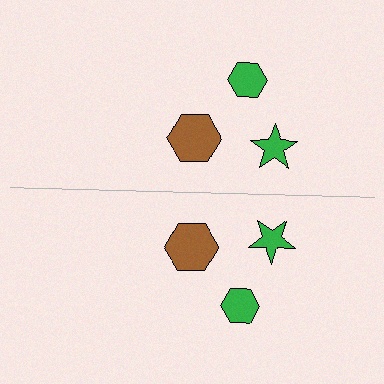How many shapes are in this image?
There are 6 shapes in this image.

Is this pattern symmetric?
Yes, this pattern has bilateral (reflection) symmetry.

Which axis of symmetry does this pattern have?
The pattern has a horizontal axis of symmetry running through the center of the image.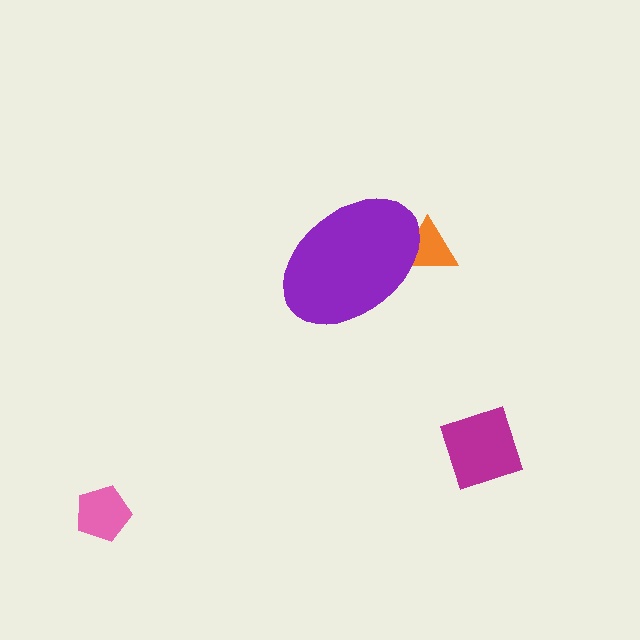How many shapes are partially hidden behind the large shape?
1 shape is partially hidden.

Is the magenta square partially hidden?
No, the magenta square is fully visible.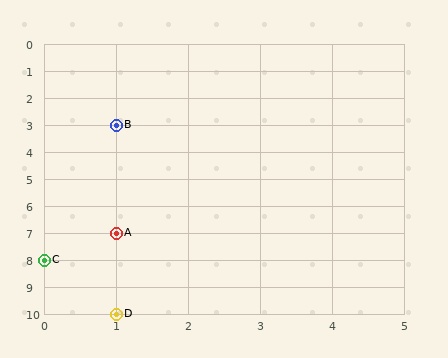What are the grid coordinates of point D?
Point D is at grid coordinates (1, 10).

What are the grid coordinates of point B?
Point B is at grid coordinates (1, 3).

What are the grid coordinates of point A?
Point A is at grid coordinates (1, 7).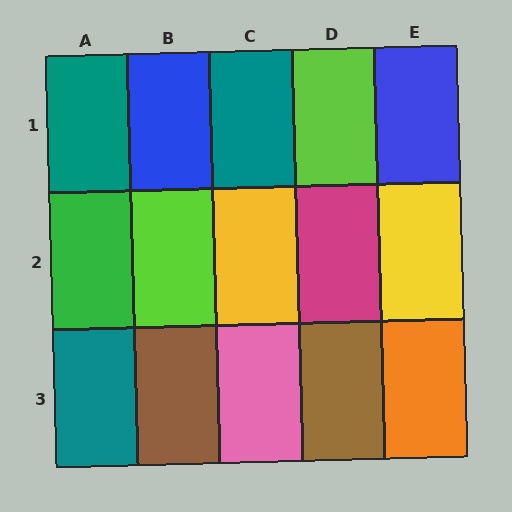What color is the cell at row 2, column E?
Yellow.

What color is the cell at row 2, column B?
Lime.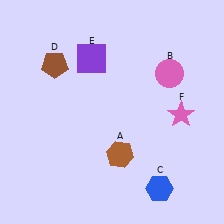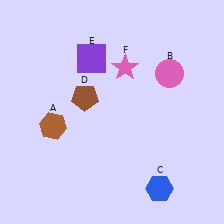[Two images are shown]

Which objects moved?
The objects that moved are: the brown hexagon (A), the brown pentagon (D), the pink star (F).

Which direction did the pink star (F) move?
The pink star (F) moved left.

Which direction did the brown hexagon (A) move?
The brown hexagon (A) moved left.